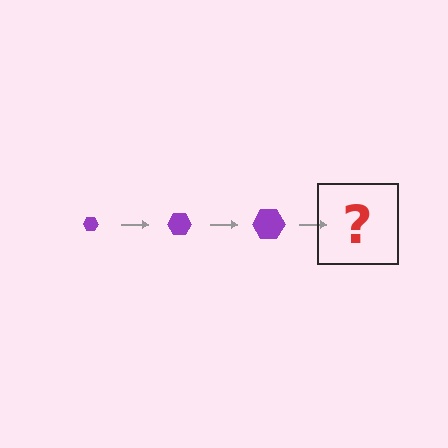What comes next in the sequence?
The next element should be a purple hexagon, larger than the previous one.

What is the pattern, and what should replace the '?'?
The pattern is that the hexagon gets progressively larger each step. The '?' should be a purple hexagon, larger than the previous one.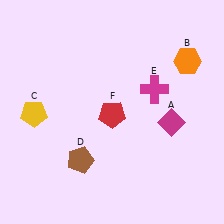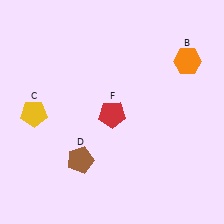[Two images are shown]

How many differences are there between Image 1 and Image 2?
There are 2 differences between the two images.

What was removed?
The magenta diamond (A), the magenta cross (E) were removed in Image 2.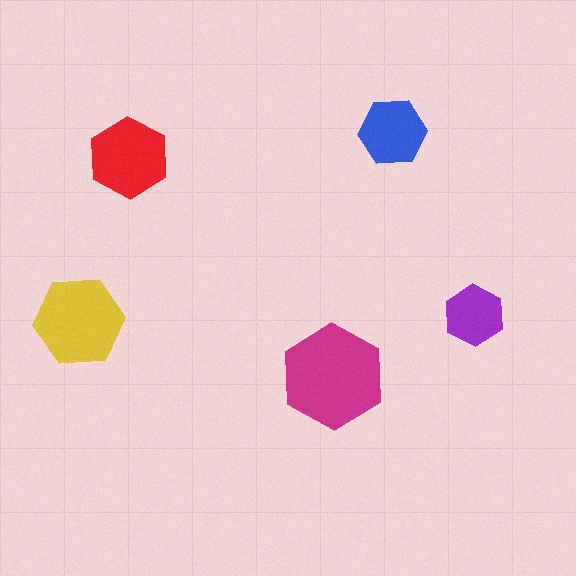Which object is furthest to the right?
The purple hexagon is rightmost.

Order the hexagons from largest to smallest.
the magenta one, the yellow one, the red one, the blue one, the purple one.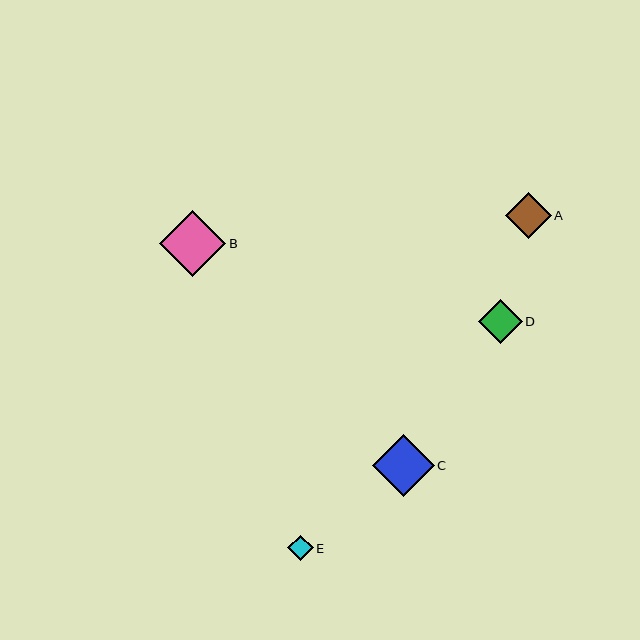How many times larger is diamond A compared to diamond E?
Diamond A is approximately 1.8 times the size of diamond E.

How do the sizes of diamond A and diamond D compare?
Diamond A and diamond D are approximately the same size.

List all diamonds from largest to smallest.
From largest to smallest: B, C, A, D, E.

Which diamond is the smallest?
Diamond E is the smallest with a size of approximately 26 pixels.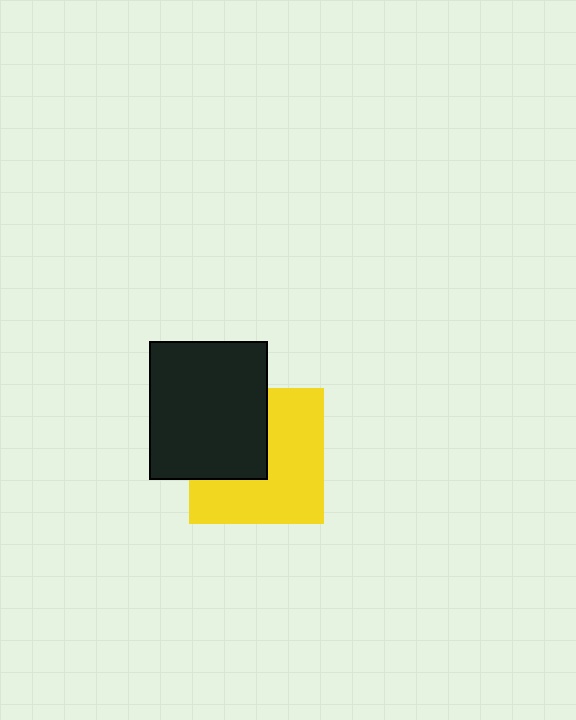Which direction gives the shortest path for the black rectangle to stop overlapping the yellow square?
Moving toward the upper-left gives the shortest separation.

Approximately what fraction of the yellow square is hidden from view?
Roughly 39% of the yellow square is hidden behind the black rectangle.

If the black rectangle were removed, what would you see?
You would see the complete yellow square.